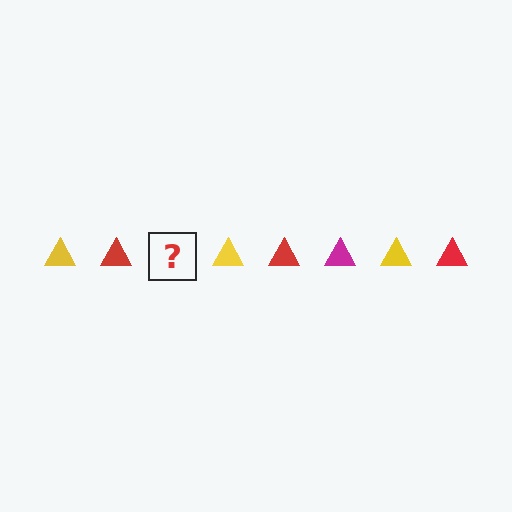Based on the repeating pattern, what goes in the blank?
The blank should be a magenta triangle.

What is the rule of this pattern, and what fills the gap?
The rule is that the pattern cycles through yellow, red, magenta triangles. The gap should be filled with a magenta triangle.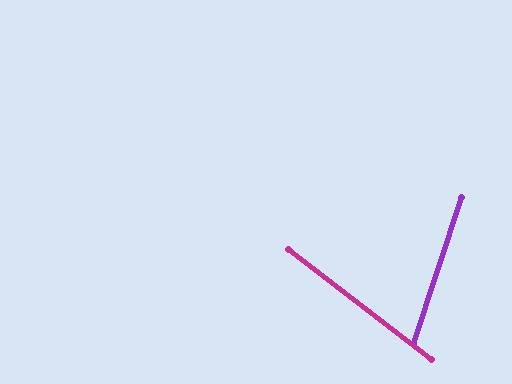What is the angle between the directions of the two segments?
Approximately 71 degrees.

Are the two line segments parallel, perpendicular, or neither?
Neither parallel nor perpendicular — they differ by about 71°.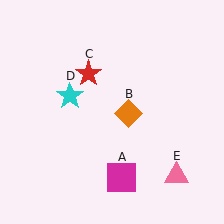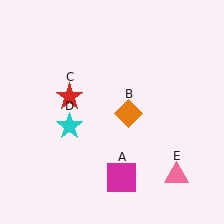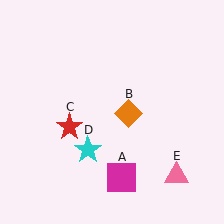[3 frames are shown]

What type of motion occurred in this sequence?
The red star (object C), cyan star (object D) rotated counterclockwise around the center of the scene.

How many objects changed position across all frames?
2 objects changed position: red star (object C), cyan star (object D).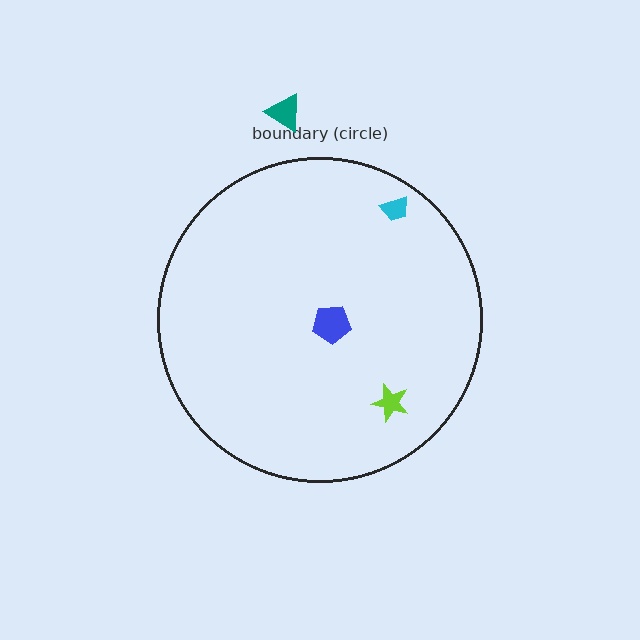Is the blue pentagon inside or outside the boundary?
Inside.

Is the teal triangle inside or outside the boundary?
Outside.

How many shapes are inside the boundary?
3 inside, 1 outside.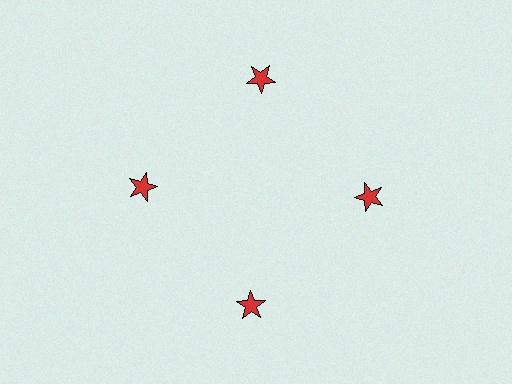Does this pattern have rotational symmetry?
Yes, this pattern has 4-fold rotational symmetry. It looks the same after rotating 90 degrees around the center.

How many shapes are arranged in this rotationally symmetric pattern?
There are 4 shapes, arranged in 4 groups of 1.